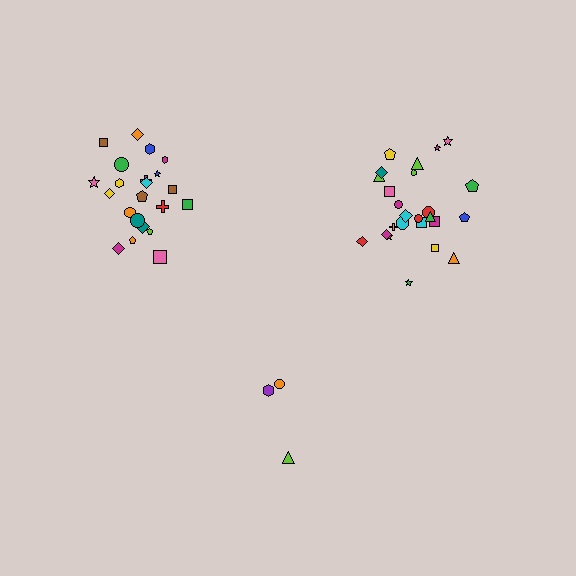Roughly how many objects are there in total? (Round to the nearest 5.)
Roughly 50 objects in total.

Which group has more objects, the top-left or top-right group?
The top-right group.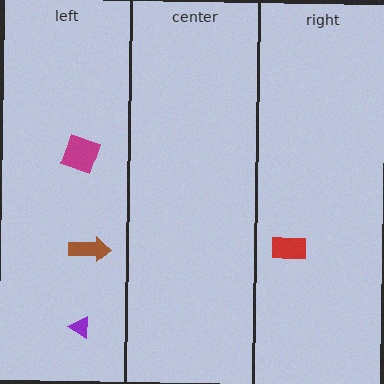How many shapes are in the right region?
1.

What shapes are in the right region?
The red rectangle.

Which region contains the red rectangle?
The right region.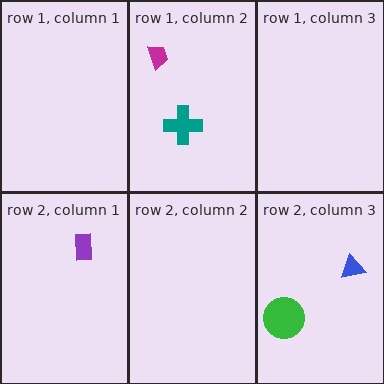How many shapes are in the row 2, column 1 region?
1.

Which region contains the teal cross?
The row 1, column 2 region.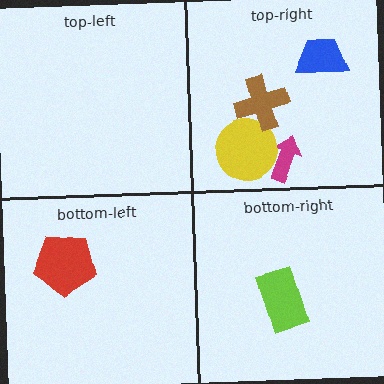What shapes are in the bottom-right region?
The lime rectangle.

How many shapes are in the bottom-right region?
1.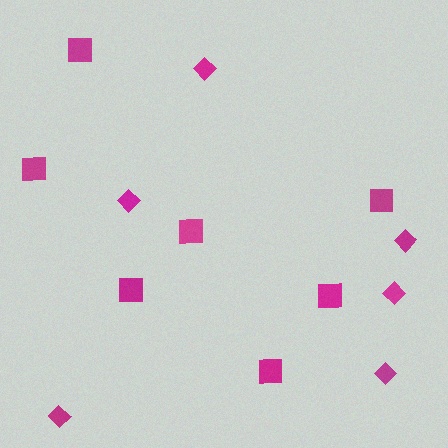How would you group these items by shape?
There are 2 groups: one group of squares (7) and one group of diamonds (6).